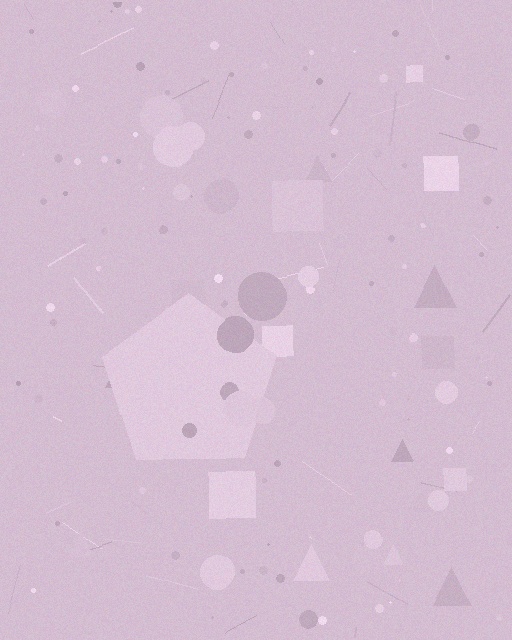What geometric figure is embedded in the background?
A pentagon is embedded in the background.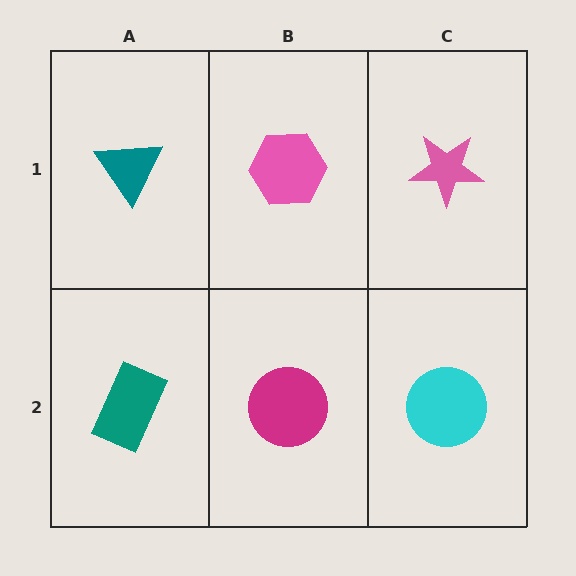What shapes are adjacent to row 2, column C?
A pink star (row 1, column C), a magenta circle (row 2, column B).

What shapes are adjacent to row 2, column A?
A teal triangle (row 1, column A), a magenta circle (row 2, column B).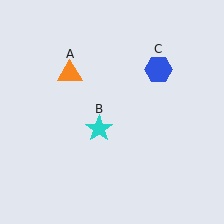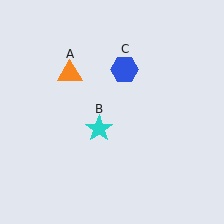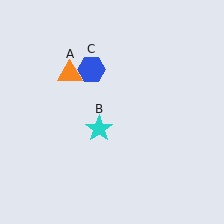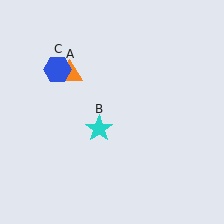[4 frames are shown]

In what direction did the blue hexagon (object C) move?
The blue hexagon (object C) moved left.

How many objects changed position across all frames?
1 object changed position: blue hexagon (object C).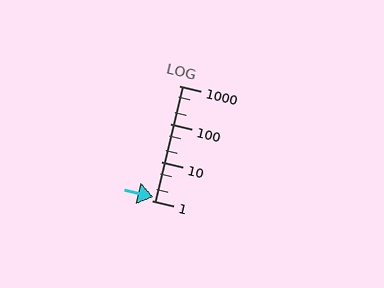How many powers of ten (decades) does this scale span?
The scale spans 3 decades, from 1 to 1000.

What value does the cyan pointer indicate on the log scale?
The pointer indicates approximately 1.2.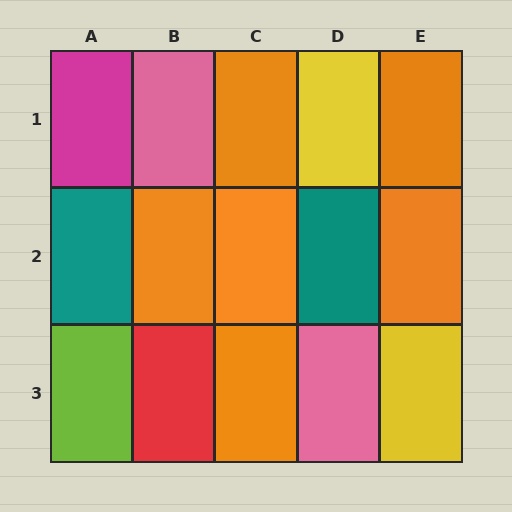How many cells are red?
1 cell is red.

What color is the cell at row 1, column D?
Yellow.